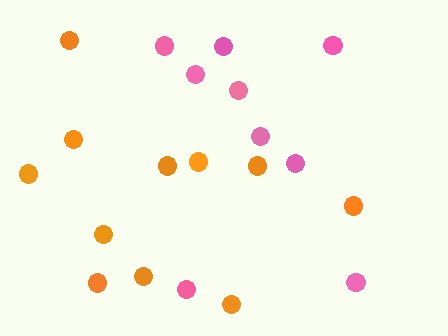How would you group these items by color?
There are 2 groups: one group of pink circles (9) and one group of orange circles (11).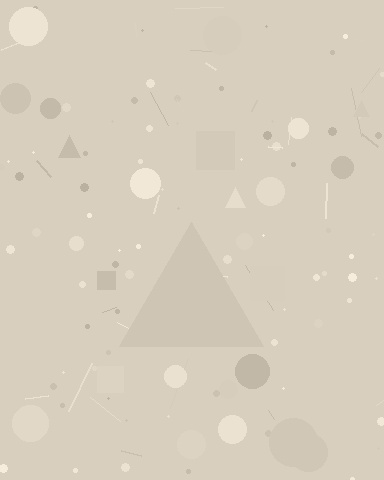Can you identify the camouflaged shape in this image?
The camouflaged shape is a triangle.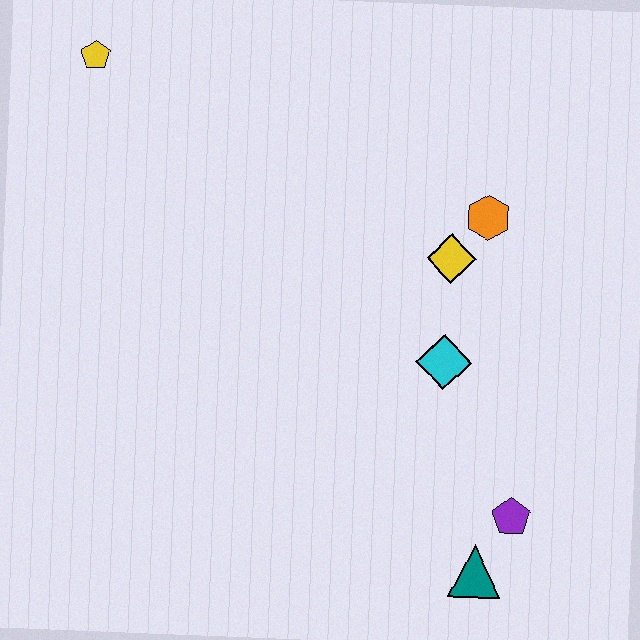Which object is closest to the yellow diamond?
The orange hexagon is closest to the yellow diamond.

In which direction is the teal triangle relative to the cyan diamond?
The teal triangle is below the cyan diamond.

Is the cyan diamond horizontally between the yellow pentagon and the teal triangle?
Yes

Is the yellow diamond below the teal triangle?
No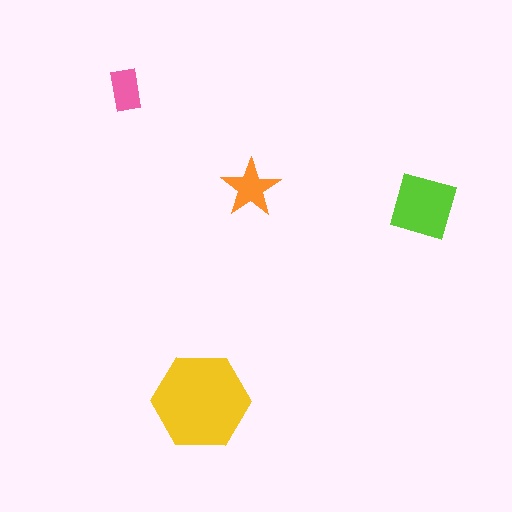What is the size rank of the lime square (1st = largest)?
2nd.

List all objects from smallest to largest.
The pink rectangle, the orange star, the lime square, the yellow hexagon.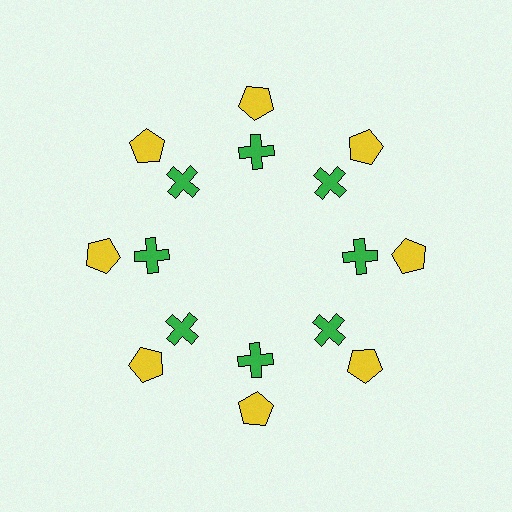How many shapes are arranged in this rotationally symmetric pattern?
There are 16 shapes, arranged in 8 groups of 2.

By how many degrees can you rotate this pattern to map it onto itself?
The pattern maps onto itself every 45 degrees of rotation.